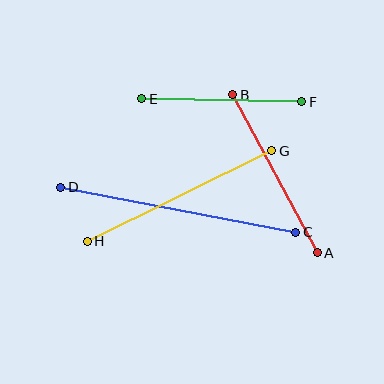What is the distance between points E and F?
The distance is approximately 160 pixels.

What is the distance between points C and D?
The distance is approximately 239 pixels.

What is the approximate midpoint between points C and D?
The midpoint is at approximately (178, 210) pixels.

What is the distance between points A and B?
The distance is approximately 179 pixels.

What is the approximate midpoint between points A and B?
The midpoint is at approximately (275, 174) pixels.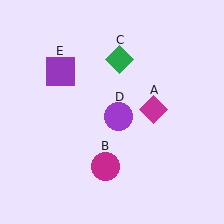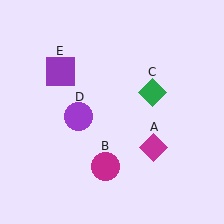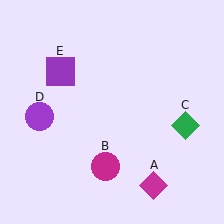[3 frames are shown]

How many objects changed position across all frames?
3 objects changed position: magenta diamond (object A), green diamond (object C), purple circle (object D).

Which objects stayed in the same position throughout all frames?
Magenta circle (object B) and purple square (object E) remained stationary.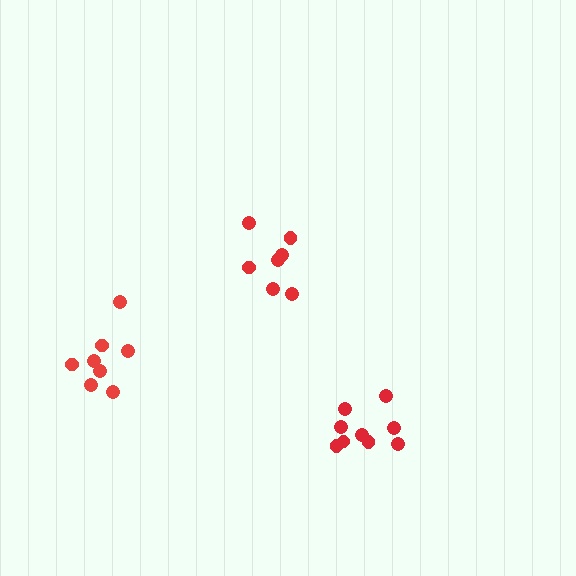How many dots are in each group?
Group 1: 7 dots, Group 2: 8 dots, Group 3: 9 dots (24 total).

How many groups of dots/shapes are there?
There are 3 groups.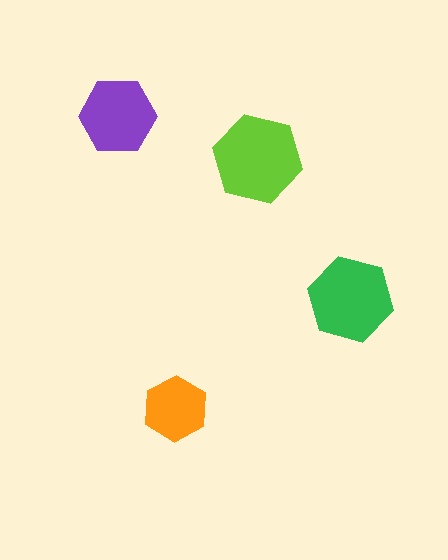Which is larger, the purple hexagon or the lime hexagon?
The lime one.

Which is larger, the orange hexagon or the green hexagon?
The green one.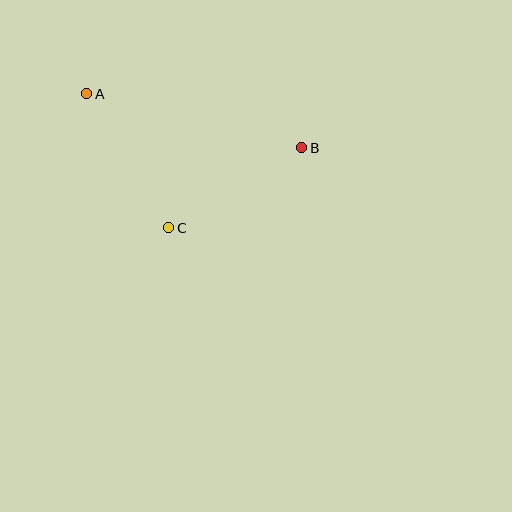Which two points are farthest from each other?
Points A and B are farthest from each other.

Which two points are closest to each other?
Points B and C are closest to each other.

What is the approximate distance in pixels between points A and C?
The distance between A and C is approximately 157 pixels.